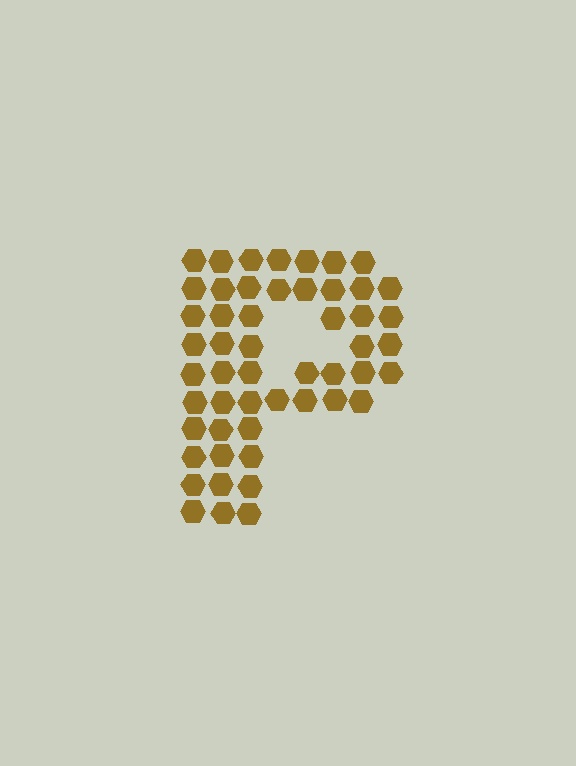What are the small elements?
The small elements are hexagons.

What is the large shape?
The large shape is the letter P.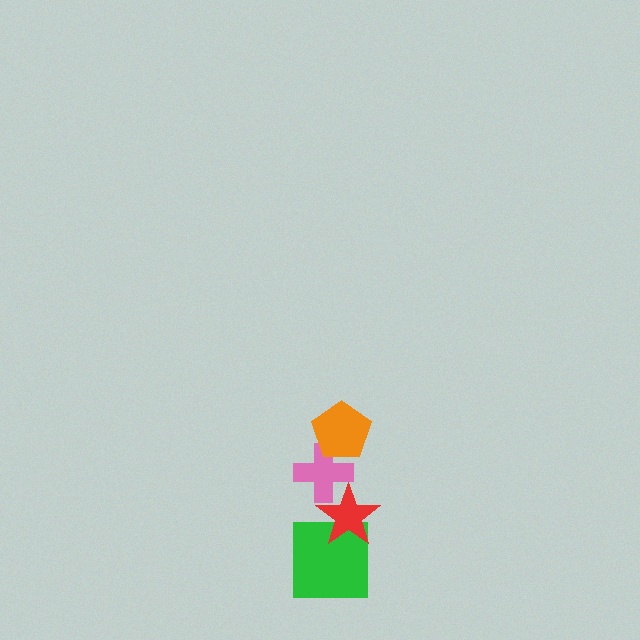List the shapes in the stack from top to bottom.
From top to bottom: the orange pentagon, the pink cross, the red star, the green square.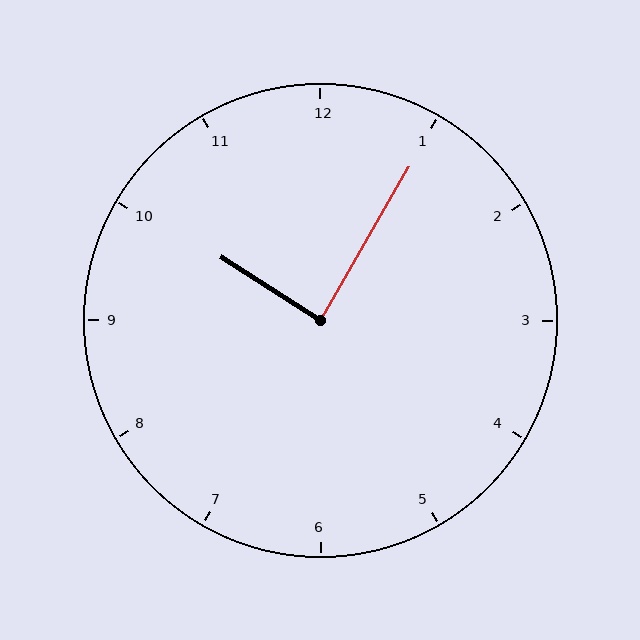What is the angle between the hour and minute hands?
Approximately 88 degrees.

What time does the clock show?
10:05.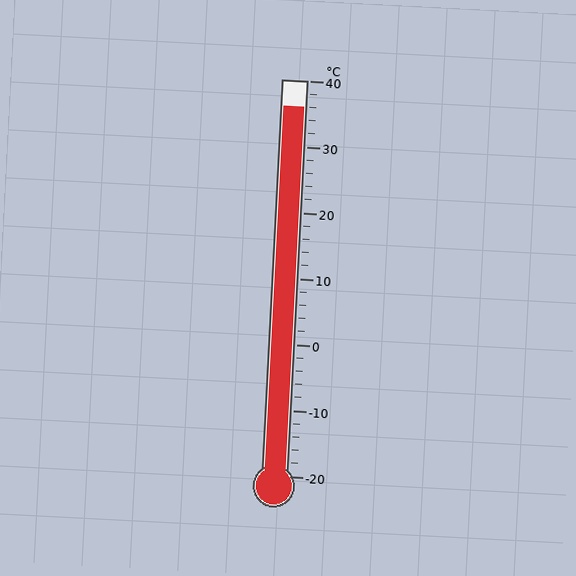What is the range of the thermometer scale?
The thermometer scale ranges from -20°C to 40°C.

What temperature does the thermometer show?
The thermometer shows approximately 36°C.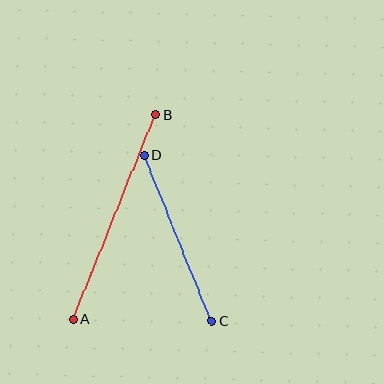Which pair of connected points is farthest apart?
Points A and B are farthest apart.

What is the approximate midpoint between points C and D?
The midpoint is at approximately (178, 238) pixels.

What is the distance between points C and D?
The distance is approximately 178 pixels.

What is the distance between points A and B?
The distance is approximately 220 pixels.